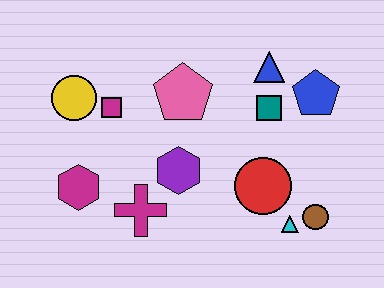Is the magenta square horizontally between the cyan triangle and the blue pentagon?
No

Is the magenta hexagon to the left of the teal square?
Yes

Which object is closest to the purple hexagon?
The magenta cross is closest to the purple hexagon.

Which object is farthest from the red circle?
The yellow circle is farthest from the red circle.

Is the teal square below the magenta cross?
No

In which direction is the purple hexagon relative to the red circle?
The purple hexagon is to the left of the red circle.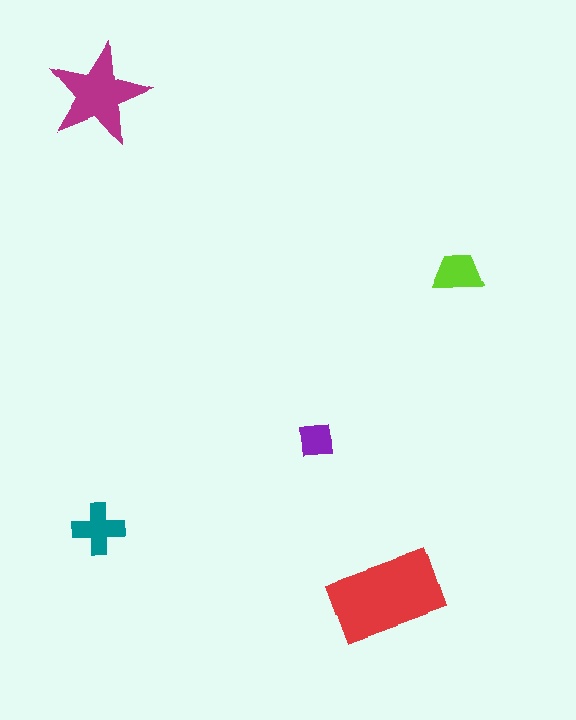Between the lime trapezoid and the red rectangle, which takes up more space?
The red rectangle.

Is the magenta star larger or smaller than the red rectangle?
Smaller.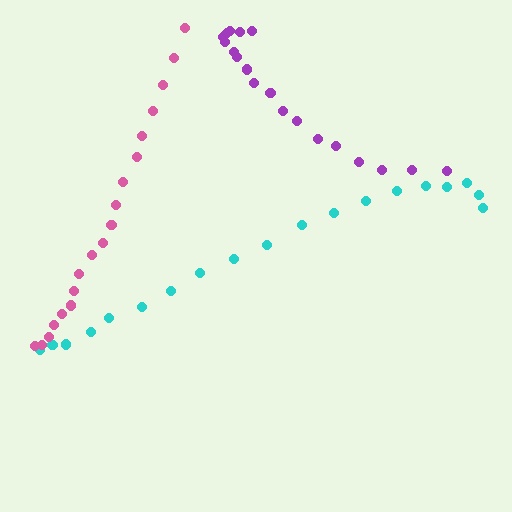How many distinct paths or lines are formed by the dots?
There are 3 distinct paths.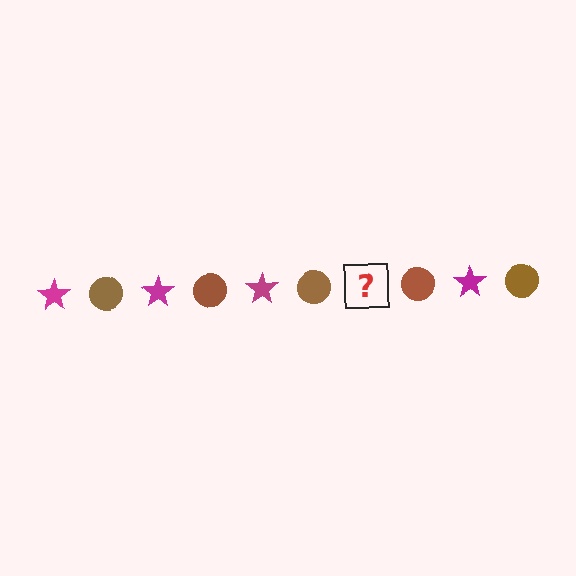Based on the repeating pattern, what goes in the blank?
The blank should be a magenta star.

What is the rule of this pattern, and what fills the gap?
The rule is that the pattern alternates between magenta star and brown circle. The gap should be filled with a magenta star.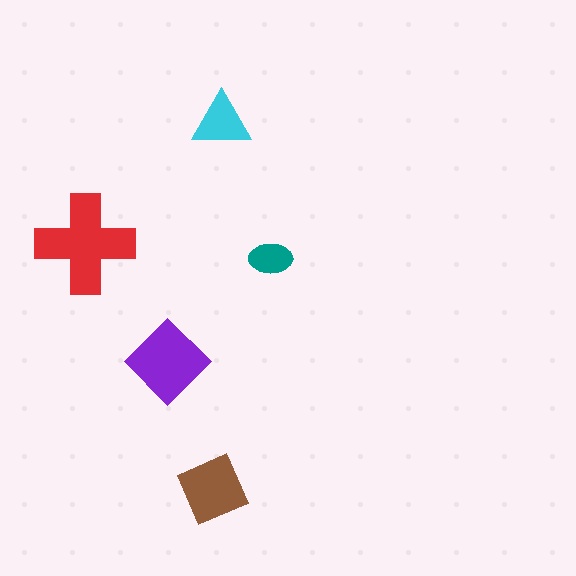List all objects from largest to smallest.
The red cross, the purple diamond, the brown square, the cyan triangle, the teal ellipse.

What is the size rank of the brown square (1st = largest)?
3rd.